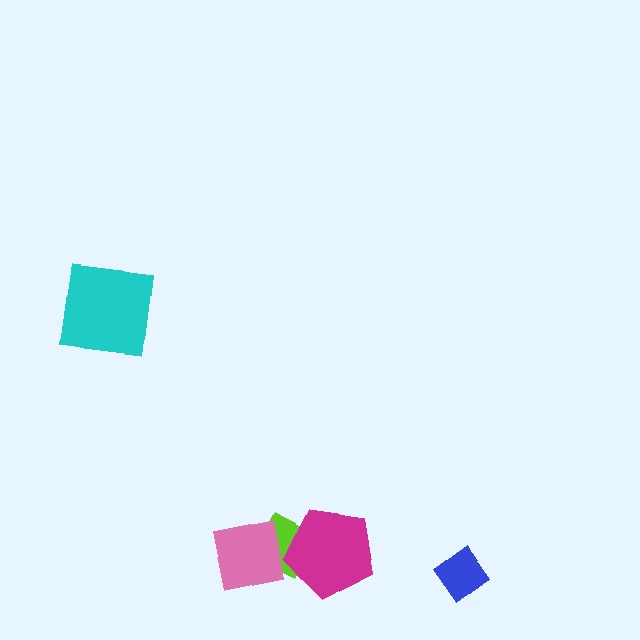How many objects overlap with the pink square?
1 object overlaps with the pink square.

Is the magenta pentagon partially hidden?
No, no other shape covers it.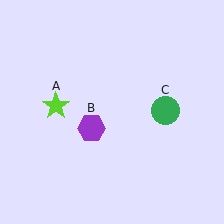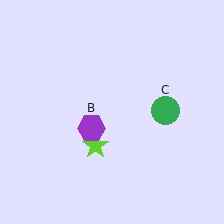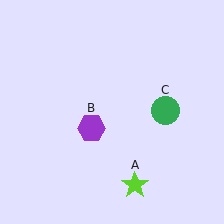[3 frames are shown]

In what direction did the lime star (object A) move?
The lime star (object A) moved down and to the right.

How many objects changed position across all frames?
1 object changed position: lime star (object A).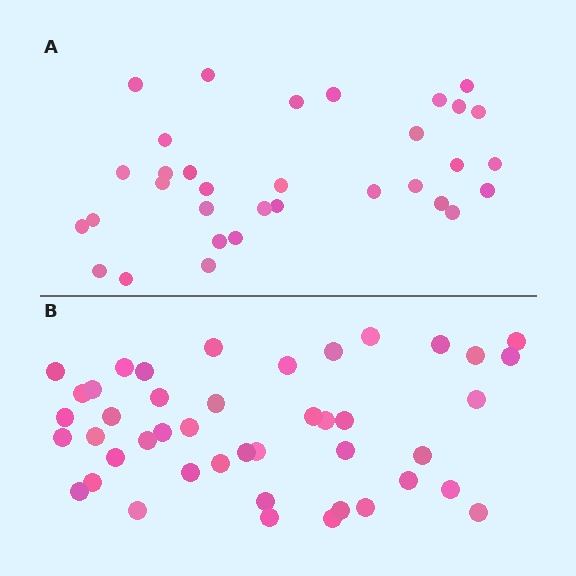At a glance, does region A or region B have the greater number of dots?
Region B (the bottom region) has more dots.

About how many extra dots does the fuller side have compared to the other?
Region B has roughly 12 or so more dots than region A.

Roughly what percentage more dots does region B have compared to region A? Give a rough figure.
About 35% more.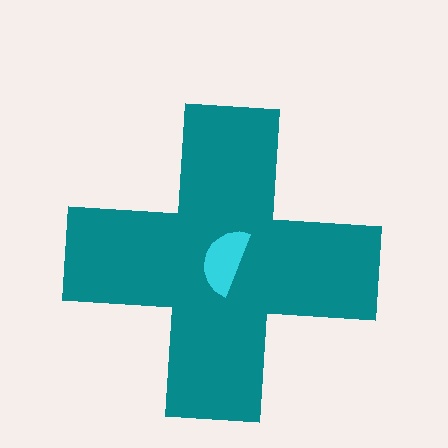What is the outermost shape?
The teal cross.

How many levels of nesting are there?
2.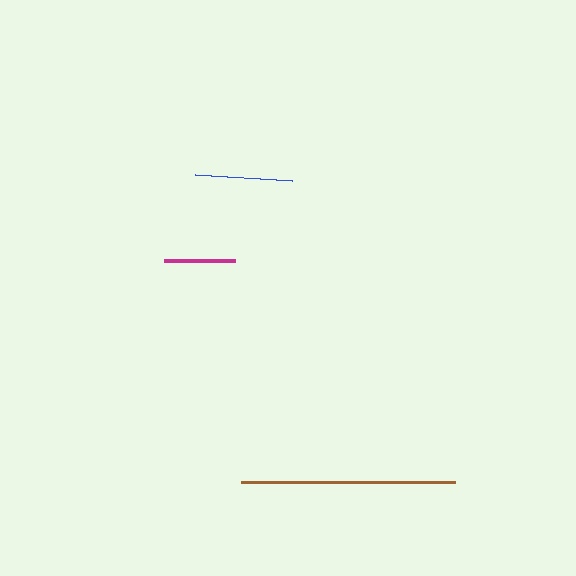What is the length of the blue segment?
The blue segment is approximately 98 pixels long.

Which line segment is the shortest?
The magenta line is the shortest at approximately 71 pixels.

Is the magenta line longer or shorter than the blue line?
The blue line is longer than the magenta line.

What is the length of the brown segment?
The brown segment is approximately 214 pixels long.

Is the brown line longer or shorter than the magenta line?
The brown line is longer than the magenta line.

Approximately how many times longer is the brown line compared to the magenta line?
The brown line is approximately 3.0 times the length of the magenta line.